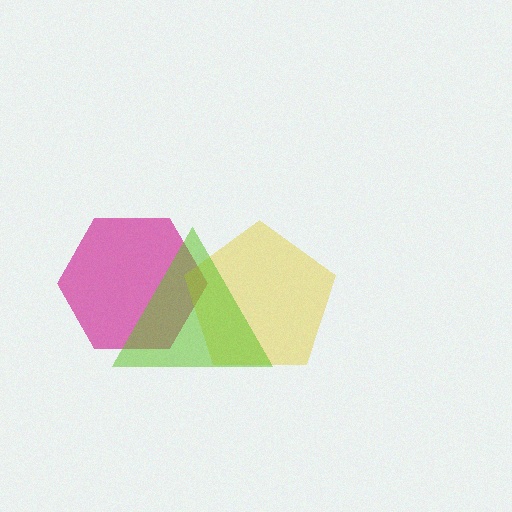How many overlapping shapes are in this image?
There are 3 overlapping shapes in the image.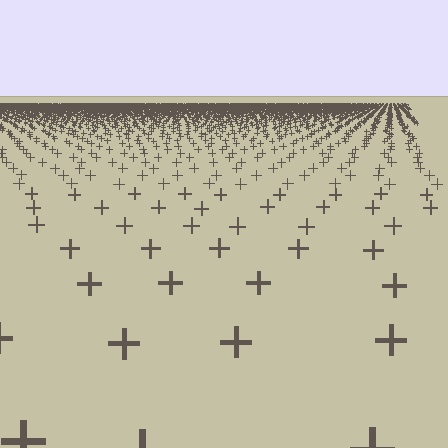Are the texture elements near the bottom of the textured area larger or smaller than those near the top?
Larger. Near the bottom, elements are closer to the viewer and appear at a bigger on-screen size.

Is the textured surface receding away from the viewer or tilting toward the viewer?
The surface is receding away from the viewer. Texture elements get smaller and denser toward the top.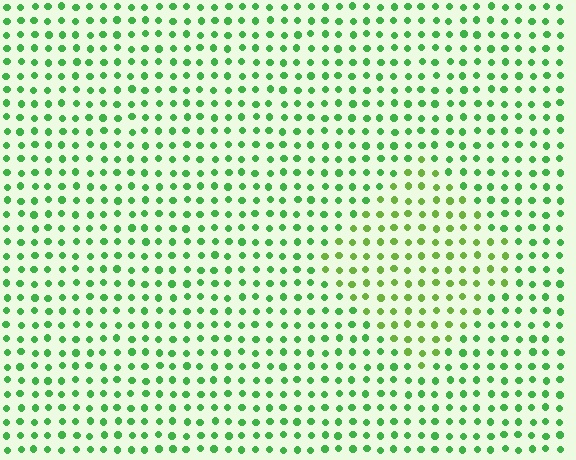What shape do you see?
I see a diamond.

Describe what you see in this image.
The image is filled with small green elements in a uniform arrangement. A diamond-shaped region is visible where the elements are tinted to a slightly different hue, forming a subtle color boundary.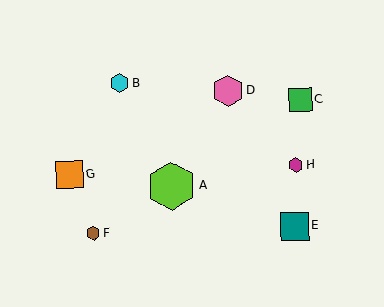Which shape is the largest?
The lime hexagon (labeled A) is the largest.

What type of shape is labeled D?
Shape D is a pink hexagon.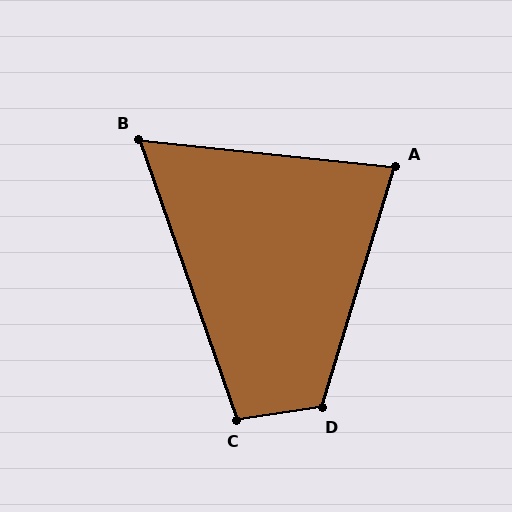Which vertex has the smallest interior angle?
B, at approximately 65 degrees.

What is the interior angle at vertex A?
Approximately 79 degrees (acute).